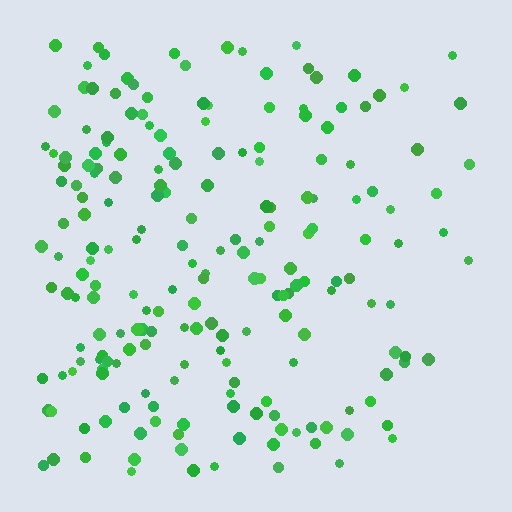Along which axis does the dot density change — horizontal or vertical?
Horizontal.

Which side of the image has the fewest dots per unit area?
The right.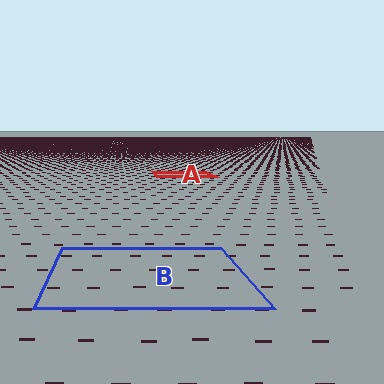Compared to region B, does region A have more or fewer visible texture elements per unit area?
Region A has more texture elements per unit area — they are packed more densely because it is farther away.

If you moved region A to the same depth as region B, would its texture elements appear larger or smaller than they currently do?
They would appear larger. At a closer depth, the same texture elements are projected at a bigger on-screen size.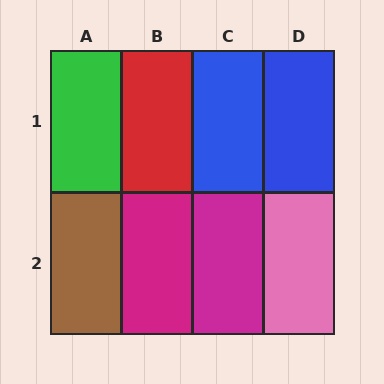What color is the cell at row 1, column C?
Blue.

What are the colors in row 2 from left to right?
Brown, magenta, magenta, pink.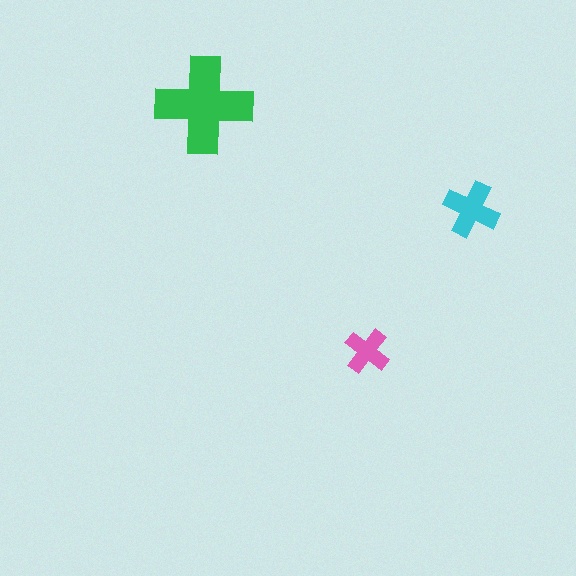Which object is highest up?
The green cross is topmost.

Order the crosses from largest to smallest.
the green one, the cyan one, the pink one.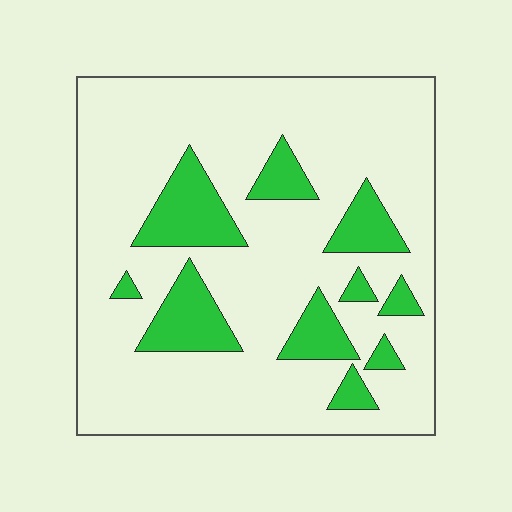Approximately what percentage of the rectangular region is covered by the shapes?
Approximately 20%.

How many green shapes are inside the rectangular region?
10.